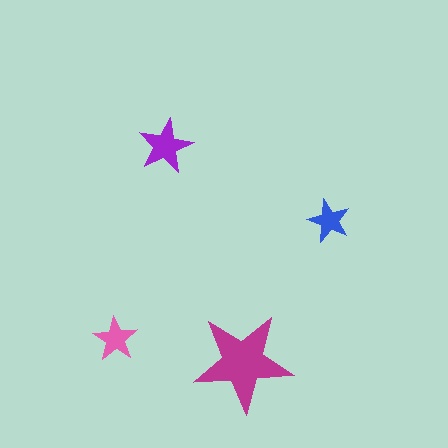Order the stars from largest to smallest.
the magenta one, the purple one, the pink one, the blue one.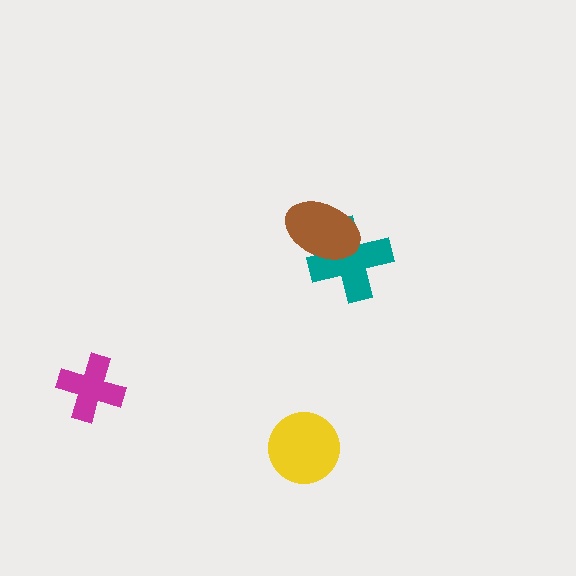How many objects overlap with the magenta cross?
0 objects overlap with the magenta cross.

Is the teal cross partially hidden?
Yes, it is partially covered by another shape.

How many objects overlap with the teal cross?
1 object overlaps with the teal cross.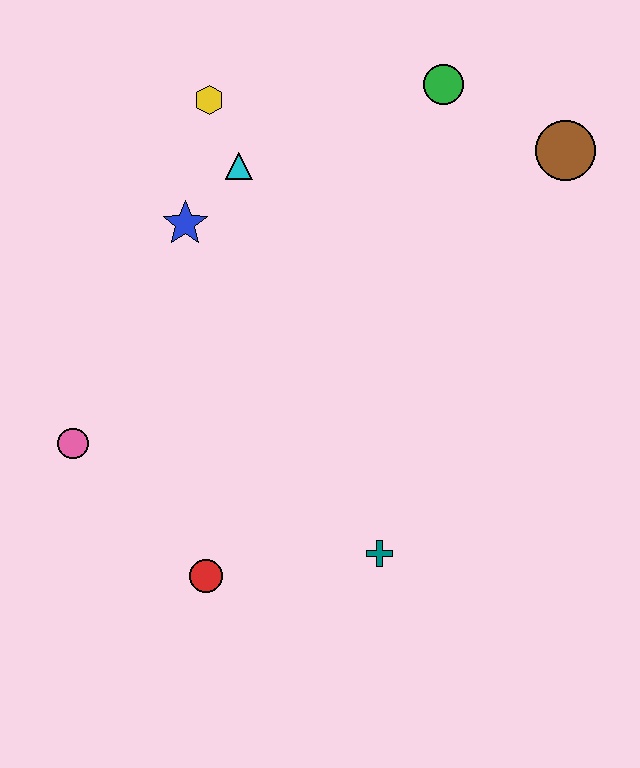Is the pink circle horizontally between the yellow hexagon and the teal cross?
No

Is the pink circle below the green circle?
Yes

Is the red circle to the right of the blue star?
Yes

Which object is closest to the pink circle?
The red circle is closest to the pink circle.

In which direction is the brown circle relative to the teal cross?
The brown circle is above the teal cross.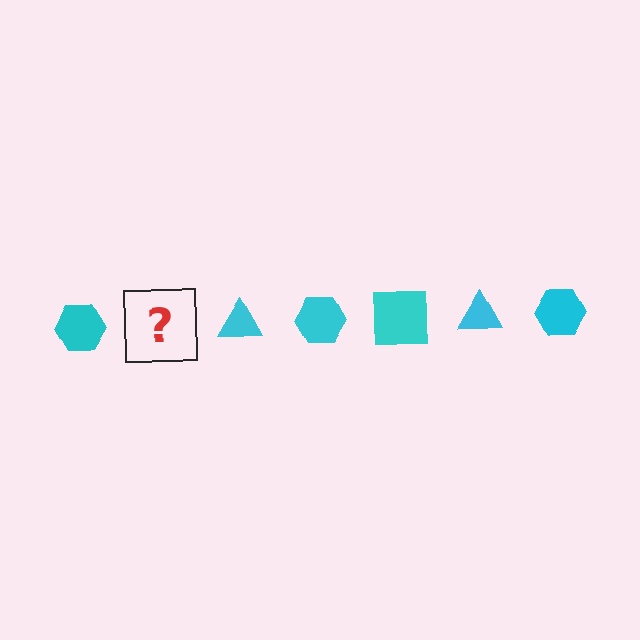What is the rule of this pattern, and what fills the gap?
The rule is that the pattern cycles through hexagon, square, triangle shapes in cyan. The gap should be filled with a cyan square.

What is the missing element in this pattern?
The missing element is a cyan square.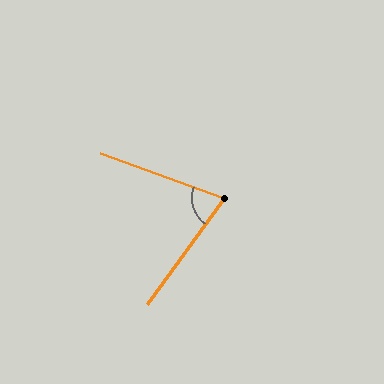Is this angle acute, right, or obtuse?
It is acute.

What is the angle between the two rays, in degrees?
Approximately 74 degrees.